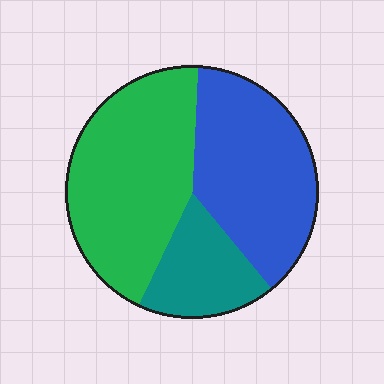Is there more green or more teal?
Green.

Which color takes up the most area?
Green, at roughly 45%.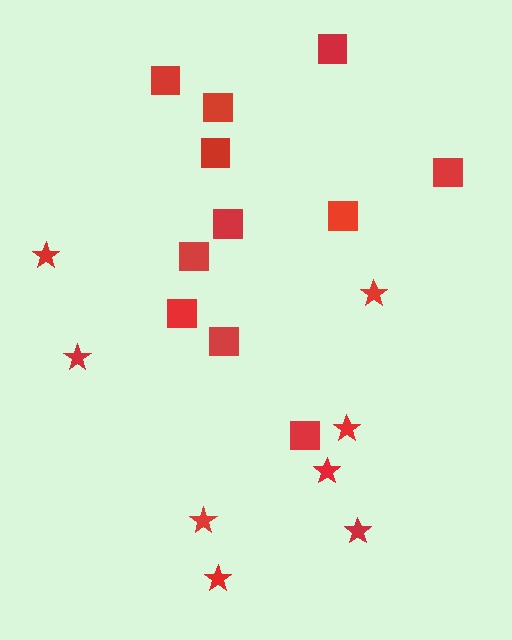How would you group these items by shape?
There are 2 groups: one group of stars (8) and one group of squares (11).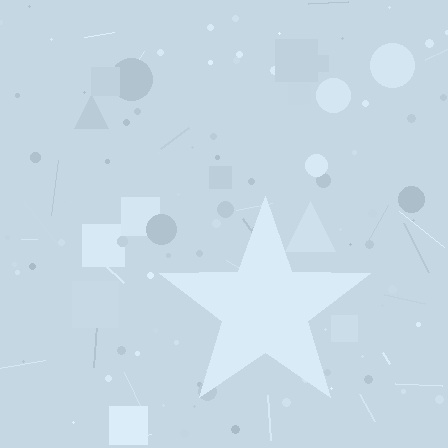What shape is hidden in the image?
A star is hidden in the image.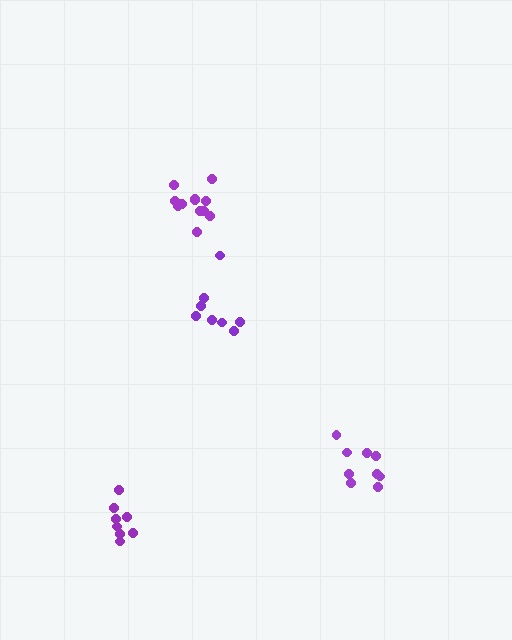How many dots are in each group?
Group 1: 8 dots, Group 2: 8 dots, Group 3: 12 dots, Group 4: 9 dots (37 total).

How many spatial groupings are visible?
There are 4 spatial groupings.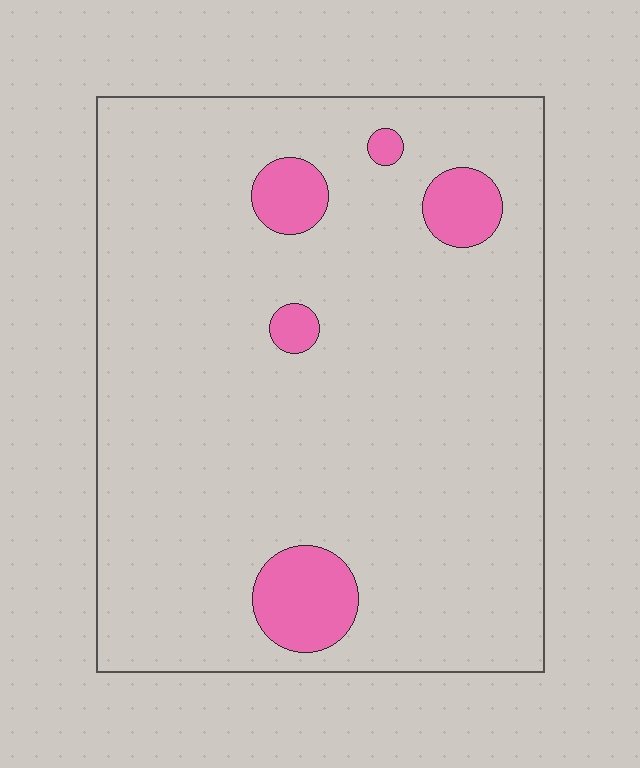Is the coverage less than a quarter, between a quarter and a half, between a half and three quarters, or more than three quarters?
Less than a quarter.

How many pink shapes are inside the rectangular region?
5.